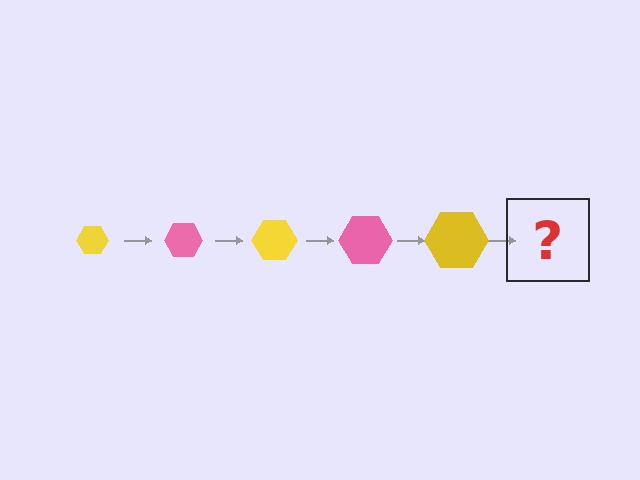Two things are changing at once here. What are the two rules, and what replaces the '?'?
The two rules are that the hexagon grows larger each step and the color cycles through yellow and pink. The '?' should be a pink hexagon, larger than the previous one.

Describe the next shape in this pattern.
It should be a pink hexagon, larger than the previous one.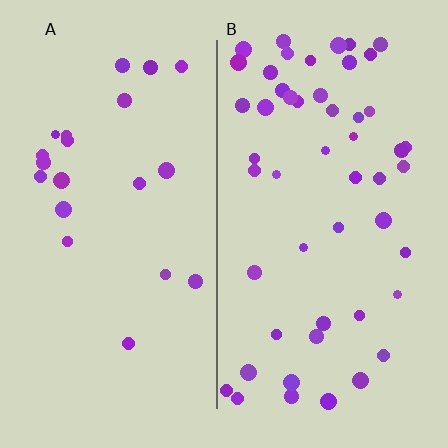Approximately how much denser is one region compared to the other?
Approximately 2.4× — region B over region A.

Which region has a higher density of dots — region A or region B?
B (the right).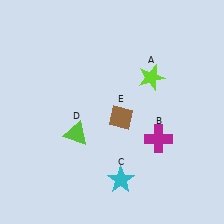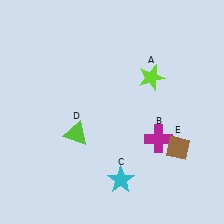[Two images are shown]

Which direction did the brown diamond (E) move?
The brown diamond (E) moved right.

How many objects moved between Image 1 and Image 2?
1 object moved between the two images.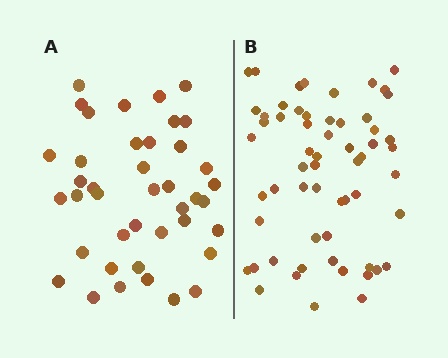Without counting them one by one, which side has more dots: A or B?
Region B (the right region) has more dots.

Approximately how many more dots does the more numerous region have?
Region B has approximately 20 more dots than region A.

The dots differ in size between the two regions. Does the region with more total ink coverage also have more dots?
No. Region A has more total ink coverage because its dots are larger, but region B actually contains more individual dots. Total area can be misleading — the number of items is what matters here.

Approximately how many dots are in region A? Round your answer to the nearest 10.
About 40 dots. (The exact count is 41, which rounds to 40.)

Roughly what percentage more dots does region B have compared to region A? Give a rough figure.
About 45% more.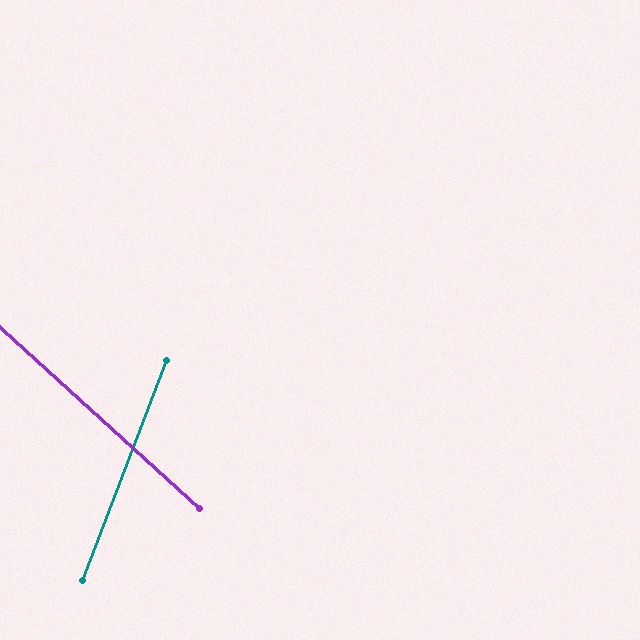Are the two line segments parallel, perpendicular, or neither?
Neither parallel nor perpendicular — they differ by about 69°.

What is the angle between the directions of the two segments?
Approximately 69 degrees.